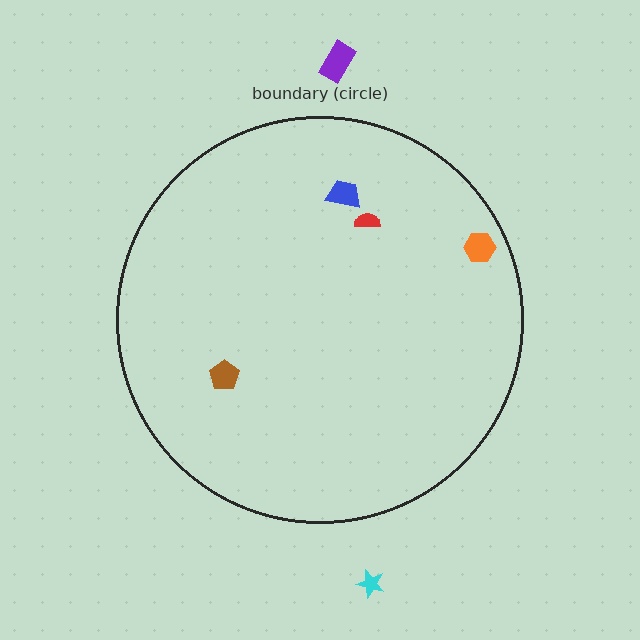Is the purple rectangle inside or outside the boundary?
Outside.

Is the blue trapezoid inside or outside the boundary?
Inside.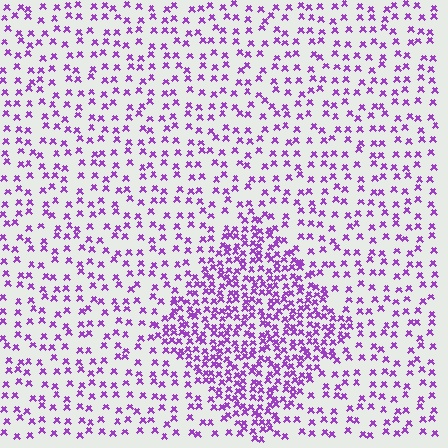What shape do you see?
I see a diamond.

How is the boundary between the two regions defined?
The boundary is defined by a change in element density (approximately 2.3x ratio). All elements are the same color, size, and shape.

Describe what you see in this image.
The image contains small purple elements arranged at two different densities. A diamond-shaped region is visible where the elements are more densely packed than the surrounding area.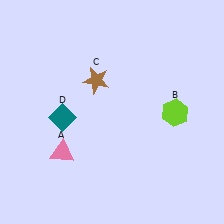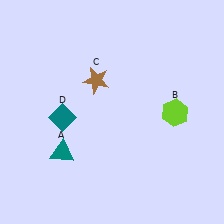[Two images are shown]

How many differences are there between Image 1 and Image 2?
There is 1 difference between the two images.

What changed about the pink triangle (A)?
In Image 1, A is pink. In Image 2, it changed to teal.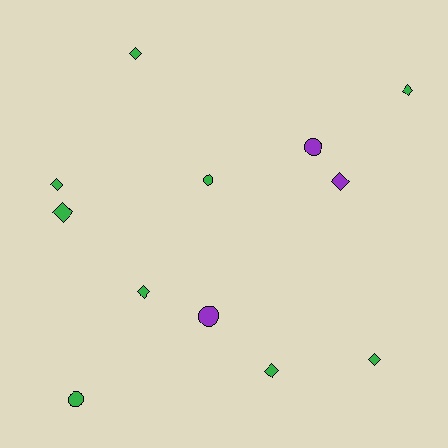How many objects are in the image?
There are 12 objects.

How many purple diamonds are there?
There is 1 purple diamond.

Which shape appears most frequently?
Diamond, with 8 objects.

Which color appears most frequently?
Green, with 9 objects.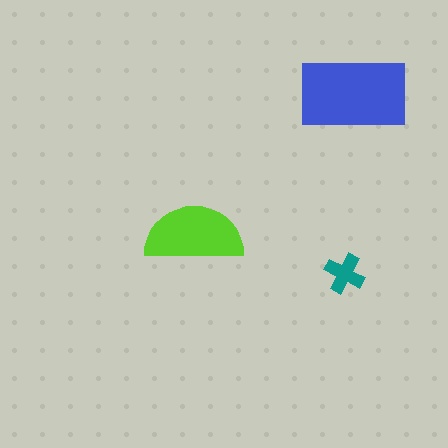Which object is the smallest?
The teal cross.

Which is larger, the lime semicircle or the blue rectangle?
The blue rectangle.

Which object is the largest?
The blue rectangle.